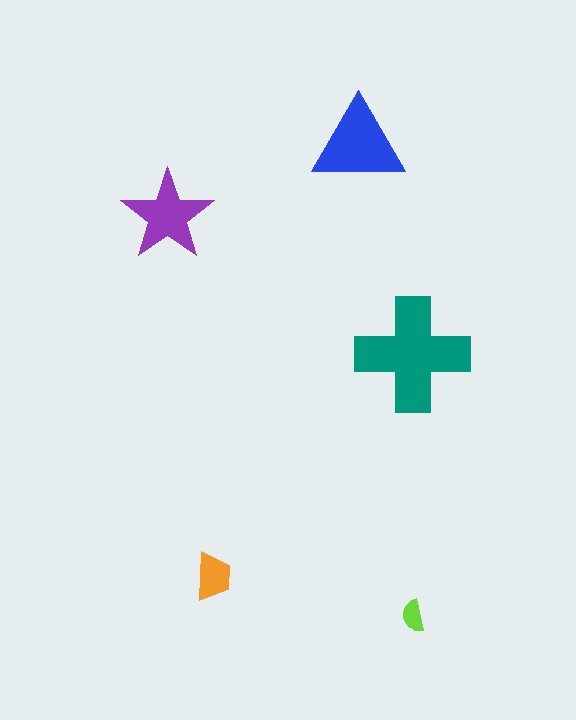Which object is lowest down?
The lime semicircle is bottommost.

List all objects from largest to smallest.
The teal cross, the blue triangle, the purple star, the orange trapezoid, the lime semicircle.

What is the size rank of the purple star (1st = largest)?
3rd.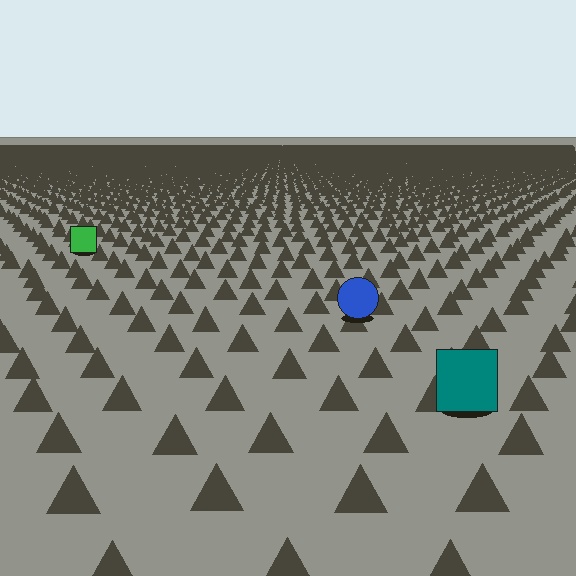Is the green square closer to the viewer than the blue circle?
No. The blue circle is closer — you can tell from the texture gradient: the ground texture is coarser near it.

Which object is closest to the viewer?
The teal square is closest. The texture marks near it are larger and more spread out.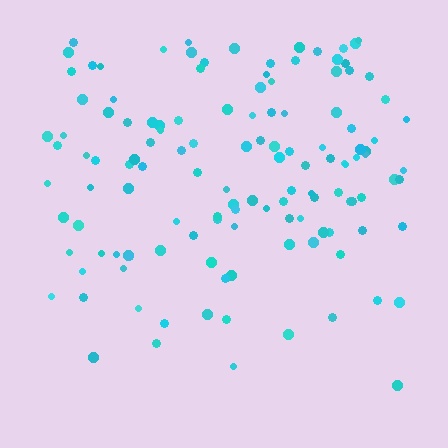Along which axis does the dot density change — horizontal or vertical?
Vertical.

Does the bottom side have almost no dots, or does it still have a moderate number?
Still a moderate number, just noticeably fewer than the top.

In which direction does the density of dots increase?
From bottom to top, with the top side densest.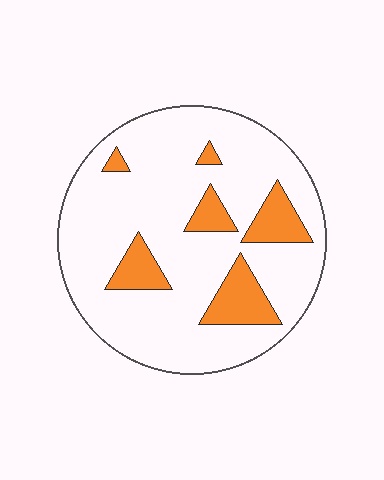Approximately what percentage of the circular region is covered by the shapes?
Approximately 15%.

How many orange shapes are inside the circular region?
6.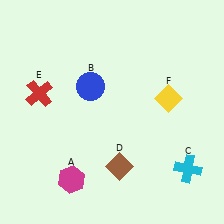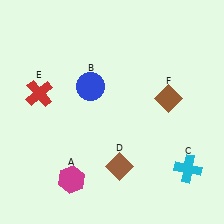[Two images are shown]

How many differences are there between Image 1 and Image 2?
There is 1 difference between the two images.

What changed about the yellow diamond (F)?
In Image 1, F is yellow. In Image 2, it changed to brown.